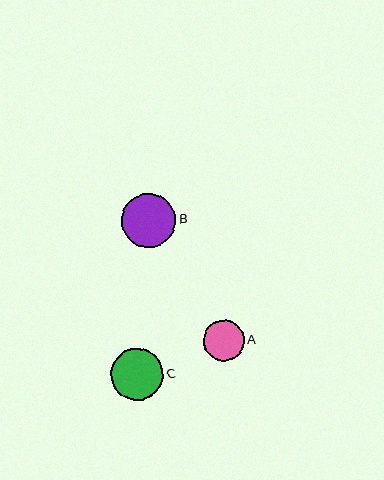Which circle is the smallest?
Circle A is the smallest with a size of approximately 40 pixels.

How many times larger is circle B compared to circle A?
Circle B is approximately 1.3 times the size of circle A.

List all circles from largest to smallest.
From largest to smallest: B, C, A.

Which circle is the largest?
Circle B is the largest with a size of approximately 54 pixels.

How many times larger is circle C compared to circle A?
Circle C is approximately 1.3 times the size of circle A.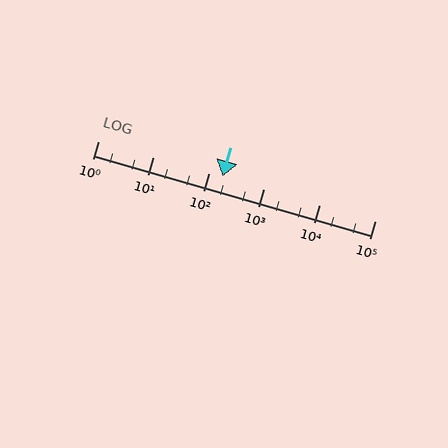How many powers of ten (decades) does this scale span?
The scale spans 5 decades, from 1 to 100000.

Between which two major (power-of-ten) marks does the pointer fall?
The pointer is between 100 and 1000.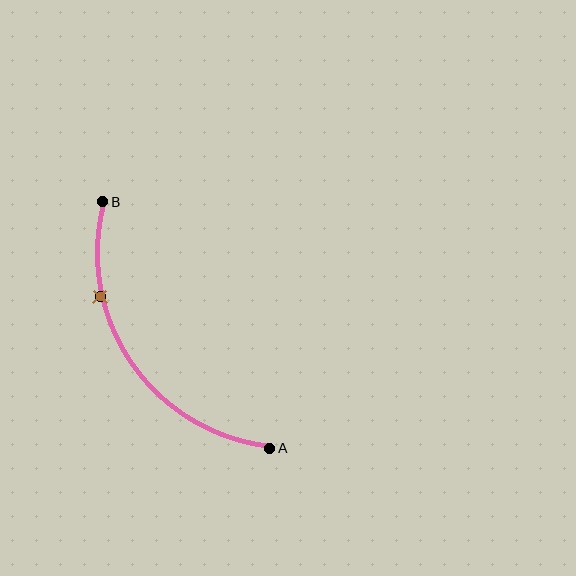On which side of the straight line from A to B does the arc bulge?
The arc bulges below and to the left of the straight line connecting A and B.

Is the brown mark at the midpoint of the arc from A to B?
No. The brown mark lies on the arc but is closer to endpoint B. The arc midpoint would be at the point on the curve equidistant along the arc from both A and B.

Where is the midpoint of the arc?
The arc midpoint is the point on the curve farthest from the straight line joining A and B. It sits below and to the left of that line.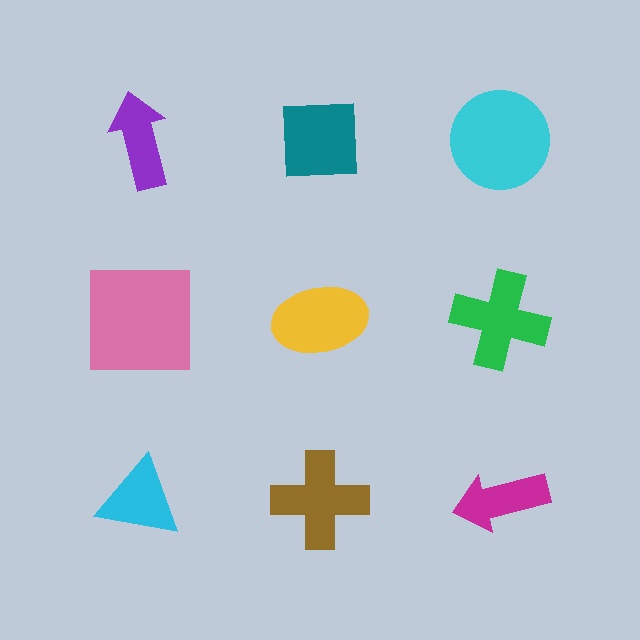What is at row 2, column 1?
A pink square.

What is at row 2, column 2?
A yellow ellipse.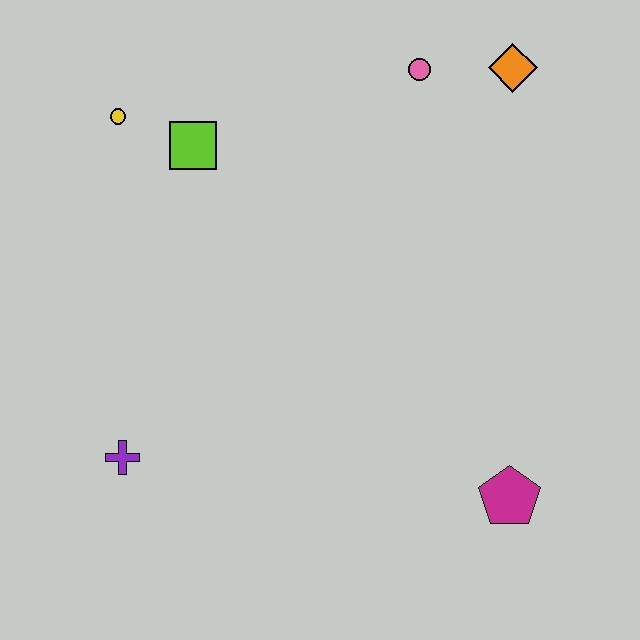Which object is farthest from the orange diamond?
The purple cross is farthest from the orange diamond.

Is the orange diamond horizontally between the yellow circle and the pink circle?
No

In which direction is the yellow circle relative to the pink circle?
The yellow circle is to the left of the pink circle.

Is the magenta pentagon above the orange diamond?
No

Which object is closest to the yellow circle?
The lime square is closest to the yellow circle.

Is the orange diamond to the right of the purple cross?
Yes